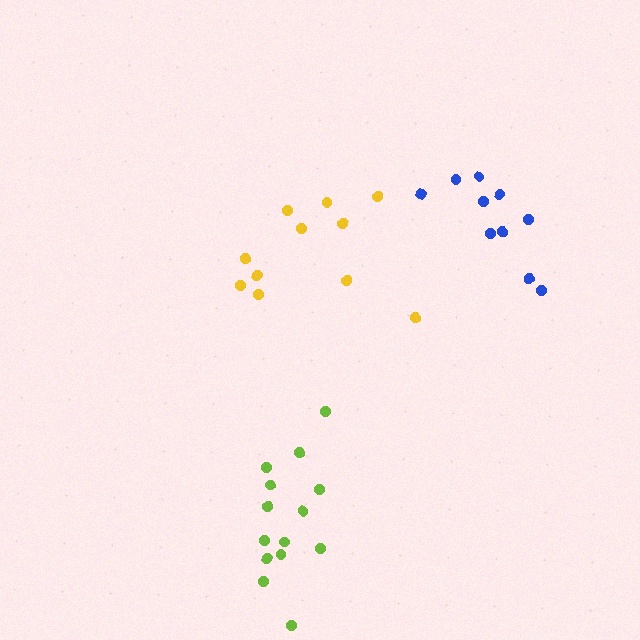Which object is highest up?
The blue cluster is topmost.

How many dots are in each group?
Group 1: 10 dots, Group 2: 14 dots, Group 3: 11 dots (35 total).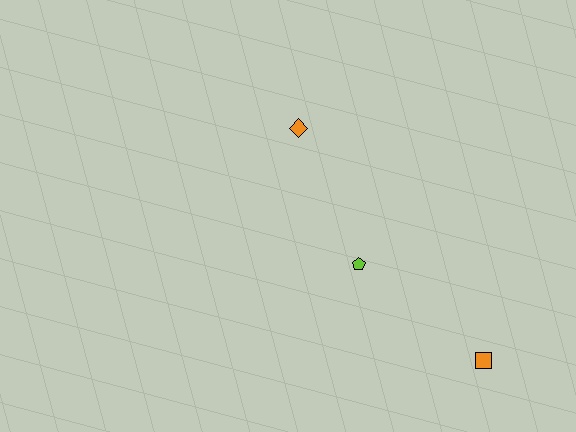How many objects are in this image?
There are 3 objects.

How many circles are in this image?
There are no circles.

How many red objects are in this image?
There are no red objects.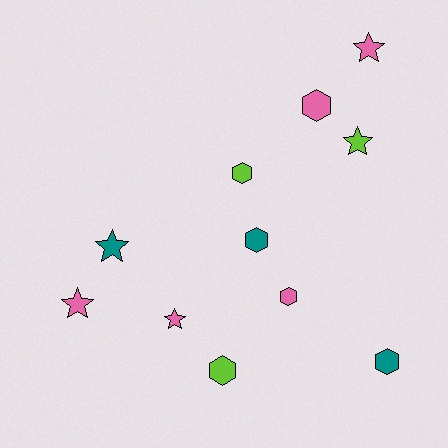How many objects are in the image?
There are 11 objects.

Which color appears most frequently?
Pink, with 5 objects.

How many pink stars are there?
There are 3 pink stars.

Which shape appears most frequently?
Hexagon, with 6 objects.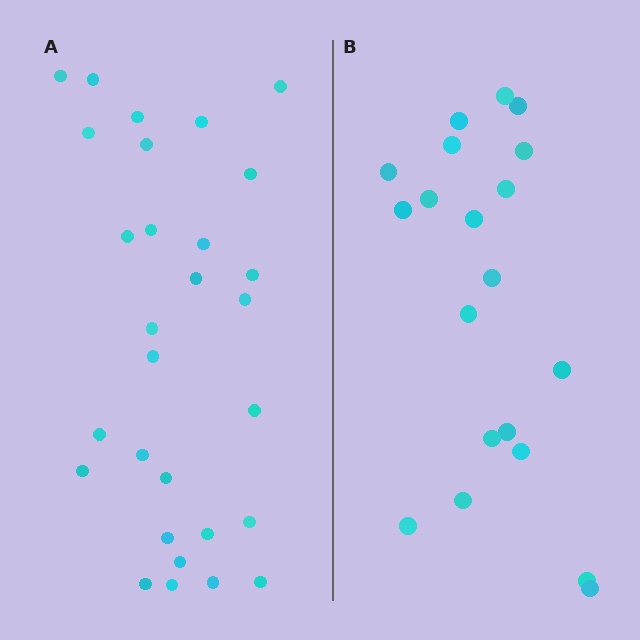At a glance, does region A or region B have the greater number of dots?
Region A (the left region) has more dots.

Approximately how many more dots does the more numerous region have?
Region A has roughly 8 or so more dots than region B.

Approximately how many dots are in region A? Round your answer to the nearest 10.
About 30 dots. (The exact count is 29, which rounds to 30.)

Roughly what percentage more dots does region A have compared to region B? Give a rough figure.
About 45% more.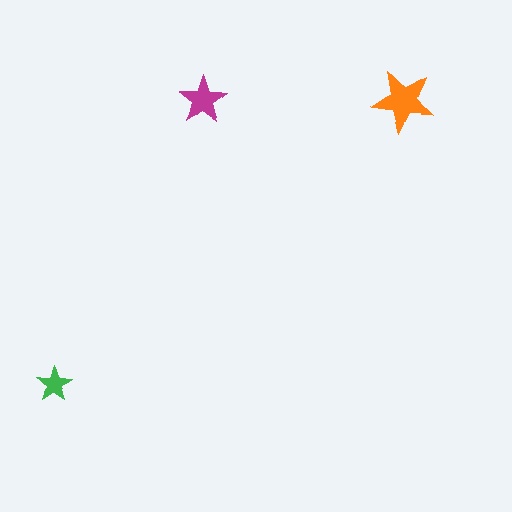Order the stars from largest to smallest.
the orange one, the magenta one, the green one.